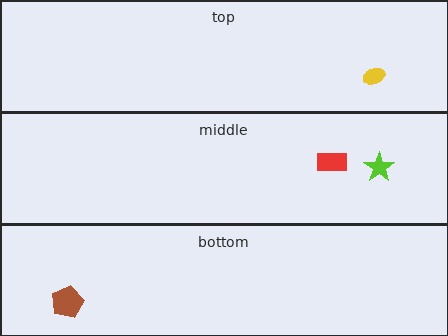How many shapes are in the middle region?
2.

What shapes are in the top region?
The yellow ellipse.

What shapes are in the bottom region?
The brown pentagon.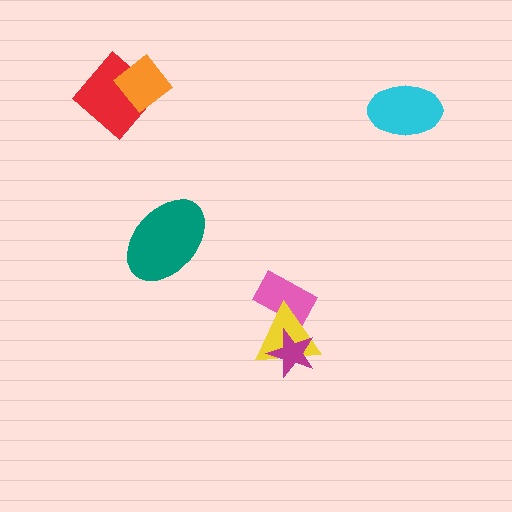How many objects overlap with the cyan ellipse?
0 objects overlap with the cyan ellipse.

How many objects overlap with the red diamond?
1 object overlaps with the red diamond.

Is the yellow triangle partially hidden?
Yes, it is partially covered by another shape.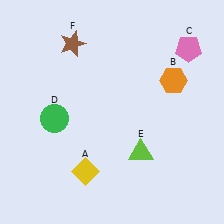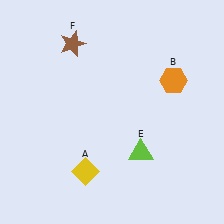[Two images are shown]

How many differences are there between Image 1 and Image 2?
There are 2 differences between the two images.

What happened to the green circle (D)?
The green circle (D) was removed in Image 2. It was in the bottom-left area of Image 1.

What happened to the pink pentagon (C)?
The pink pentagon (C) was removed in Image 2. It was in the top-right area of Image 1.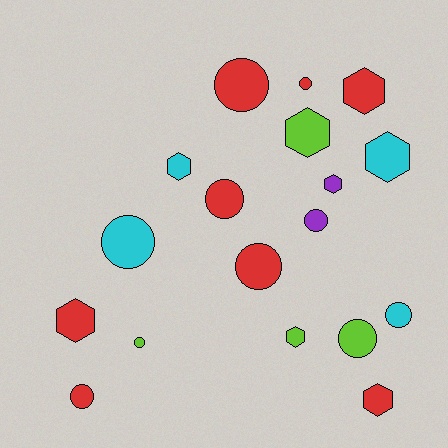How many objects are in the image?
There are 18 objects.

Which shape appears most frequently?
Circle, with 10 objects.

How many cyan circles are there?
There are 2 cyan circles.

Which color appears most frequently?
Red, with 8 objects.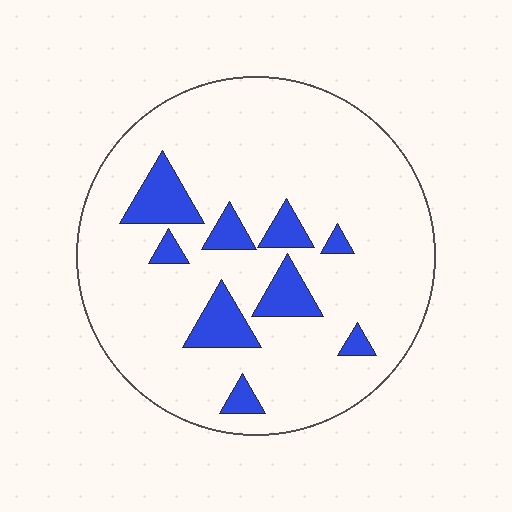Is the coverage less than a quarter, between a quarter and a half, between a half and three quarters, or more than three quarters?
Less than a quarter.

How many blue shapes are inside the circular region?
9.